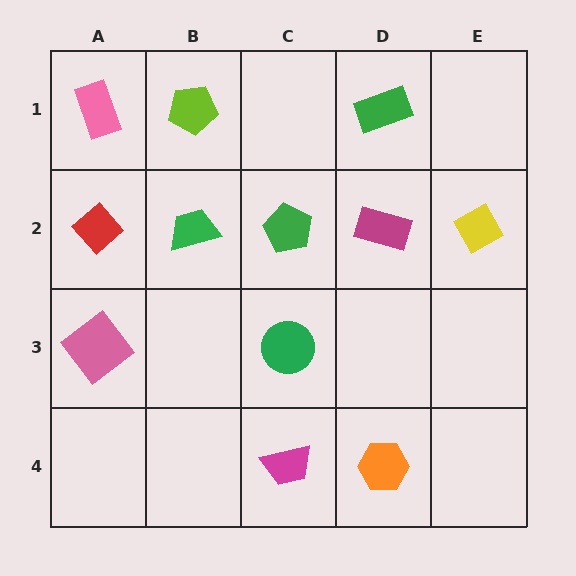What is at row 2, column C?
A green pentagon.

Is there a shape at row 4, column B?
No, that cell is empty.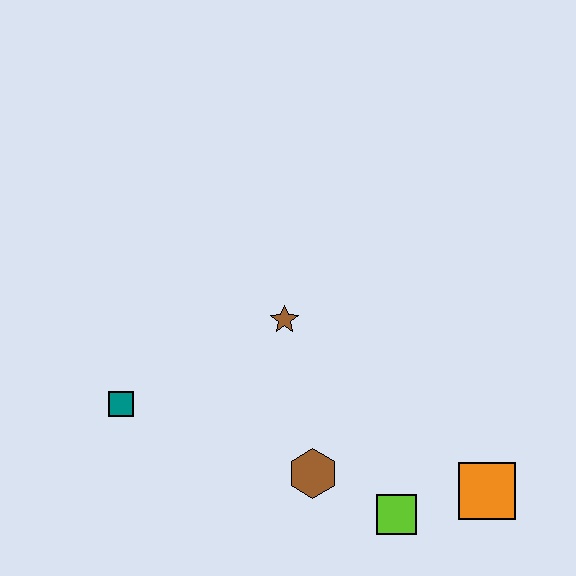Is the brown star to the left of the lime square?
Yes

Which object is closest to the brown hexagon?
The lime square is closest to the brown hexagon.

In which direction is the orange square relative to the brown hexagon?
The orange square is to the right of the brown hexagon.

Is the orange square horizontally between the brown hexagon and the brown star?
No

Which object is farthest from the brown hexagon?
The teal square is farthest from the brown hexagon.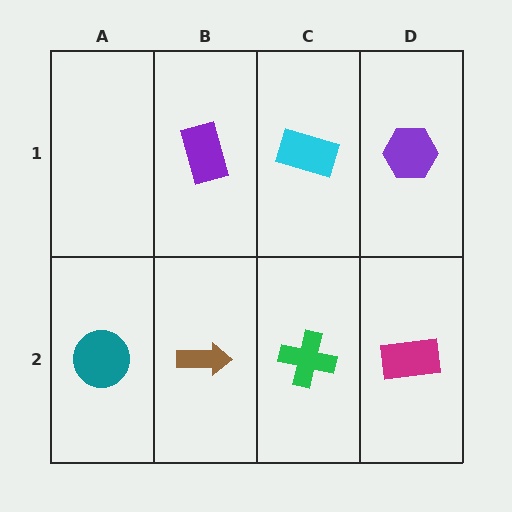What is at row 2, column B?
A brown arrow.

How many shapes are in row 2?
4 shapes.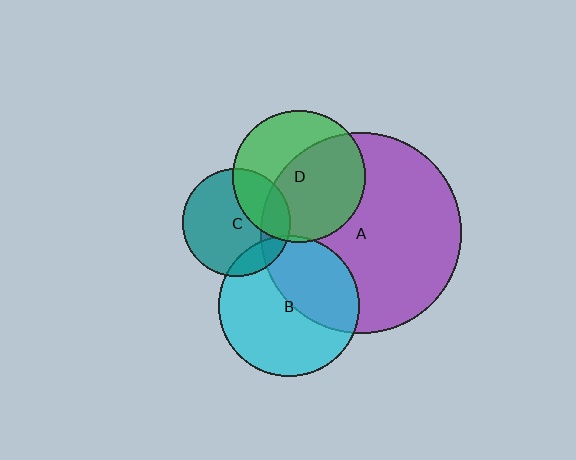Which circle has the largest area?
Circle A (purple).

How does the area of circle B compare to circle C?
Approximately 1.7 times.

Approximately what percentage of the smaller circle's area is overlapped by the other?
Approximately 5%.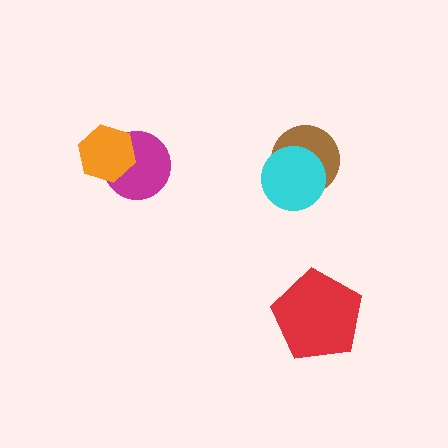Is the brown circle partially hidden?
Yes, it is partially covered by another shape.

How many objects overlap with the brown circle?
1 object overlaps with the brown circle.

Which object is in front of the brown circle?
The cyan circle is in front of the brown circle.